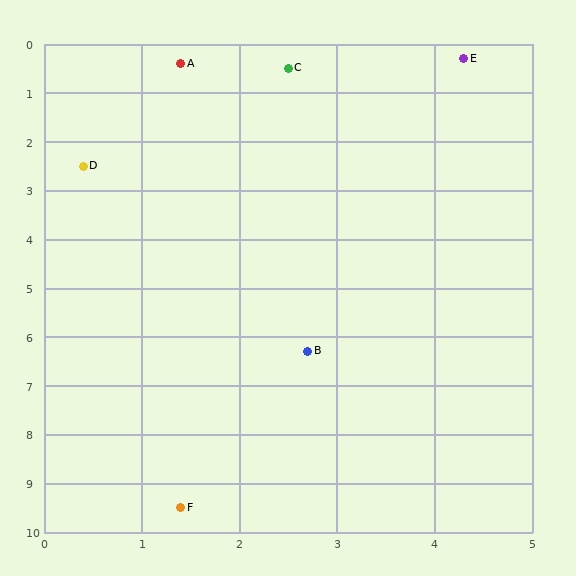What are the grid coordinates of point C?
Point C is at approximately (2.5, 0.5).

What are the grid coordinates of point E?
Point E is at approximately (4.3, 0.3).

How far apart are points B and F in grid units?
Points B and F are about 3.5 grid units apart.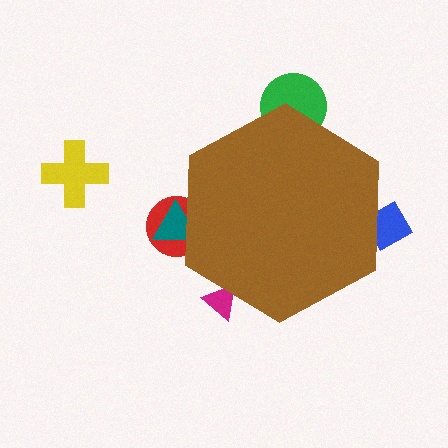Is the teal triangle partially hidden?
Yes, the teal triangle is partially hidden behind the brown hexagon.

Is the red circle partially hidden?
Yes, the red circle is partially hidden behind the brown hexagon.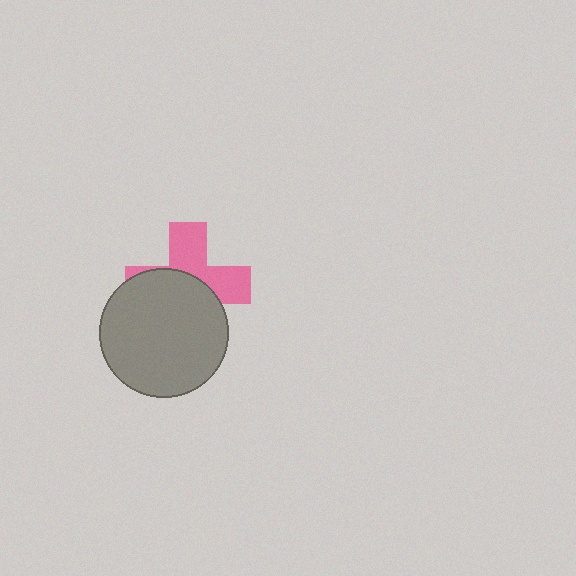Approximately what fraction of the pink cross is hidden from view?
Roughly 54% of the pink cross is hidden behind the gray circle.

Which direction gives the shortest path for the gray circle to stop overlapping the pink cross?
Moving down gives the shortest separation.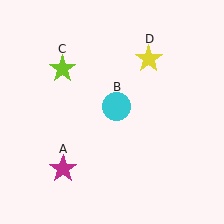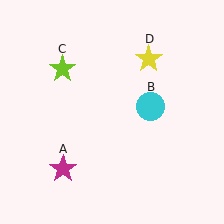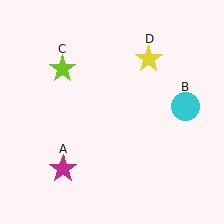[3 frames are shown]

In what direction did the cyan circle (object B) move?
The cyan circle (object B) moved right.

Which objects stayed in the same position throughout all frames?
Magenta star (object A) and lime star (object C) and yellow star (object D) remained stationary.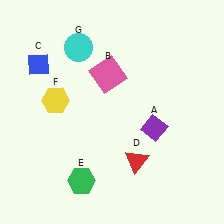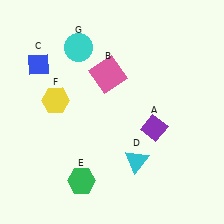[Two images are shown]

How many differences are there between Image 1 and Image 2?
There is 1 difference between the two images.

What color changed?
The triangle (D) changed from red in Image 1 to cyan in Image 2.